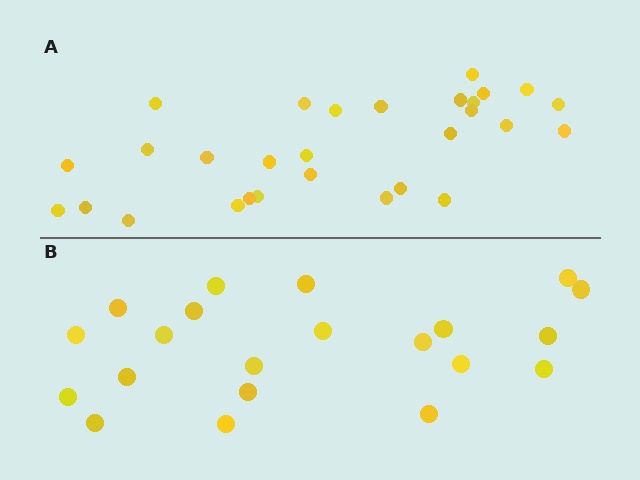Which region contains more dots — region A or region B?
Region A (the top region) has more dots.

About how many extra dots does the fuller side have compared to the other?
Region A has roughly 8 or so more dots than region B.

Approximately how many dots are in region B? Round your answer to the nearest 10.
About 20 dots. (The exact count is 21, which rounds to 20.)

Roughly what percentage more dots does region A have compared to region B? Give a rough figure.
About 40% more.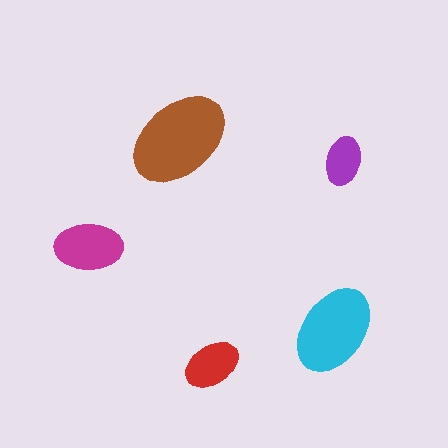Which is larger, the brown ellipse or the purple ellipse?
The brown one.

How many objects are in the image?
There are 5 objects in the image.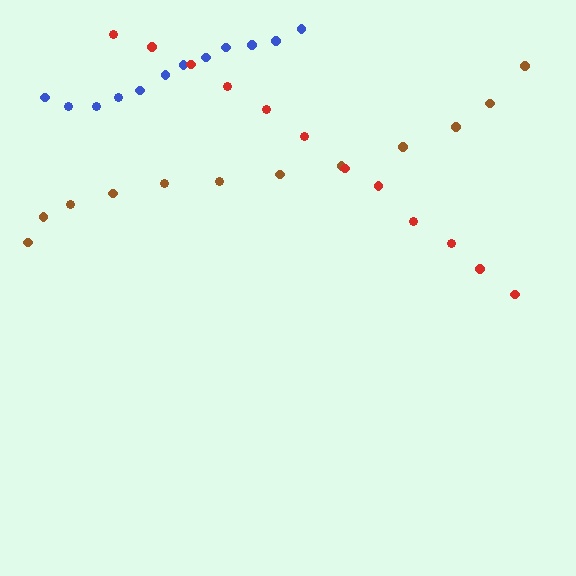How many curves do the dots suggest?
There are 3 distinct paths.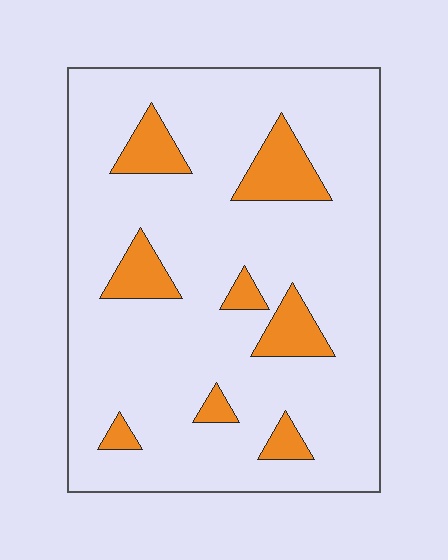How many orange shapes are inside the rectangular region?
8.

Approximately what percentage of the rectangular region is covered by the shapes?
Approximately 15%.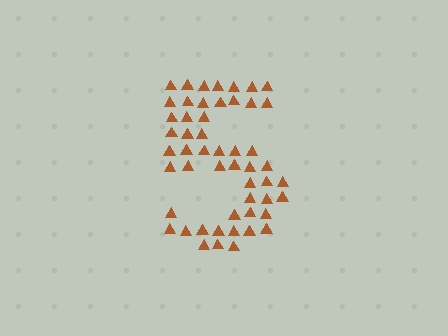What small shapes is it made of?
It is made of small triangles.